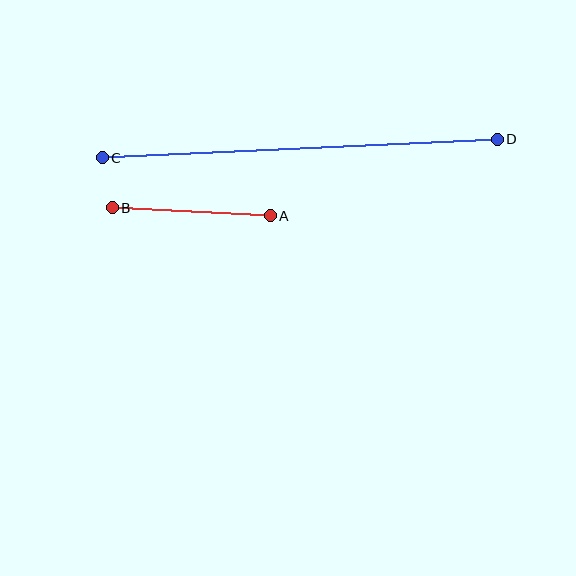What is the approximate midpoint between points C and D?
The midpoint is at approximately (300, 148) pixels.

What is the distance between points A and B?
The distance is approximately 158 pixels.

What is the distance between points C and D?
The distance is approximately 395 pixels.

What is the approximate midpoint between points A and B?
The midpoint is at approximately (191, 212) pixels.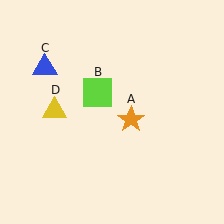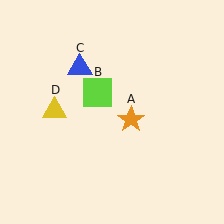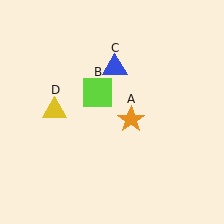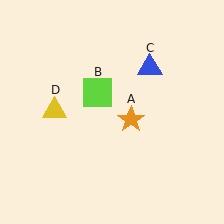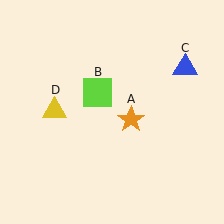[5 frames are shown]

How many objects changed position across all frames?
1 object changed position: blue triangle (object C).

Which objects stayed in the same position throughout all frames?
Orange star (object A) and lime square (object B) and yellow triangle (object D) remained stationary.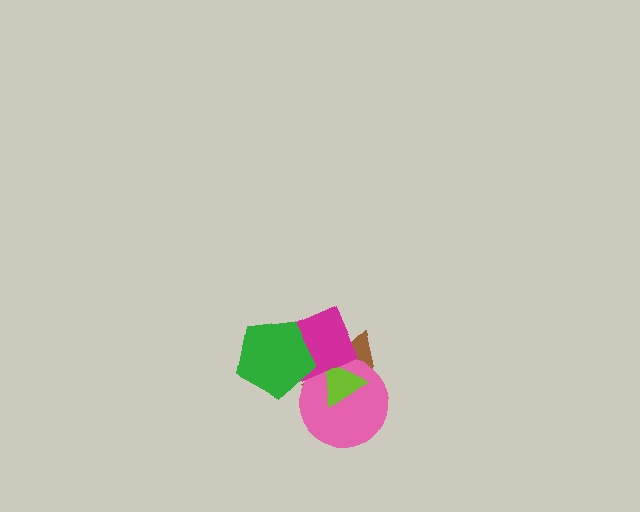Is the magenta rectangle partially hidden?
Yes, it is partially covered by another shape.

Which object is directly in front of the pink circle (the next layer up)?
The lime triangle is directly in front of the pink circle.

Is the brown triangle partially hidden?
Yes, it is partially covered by another shape.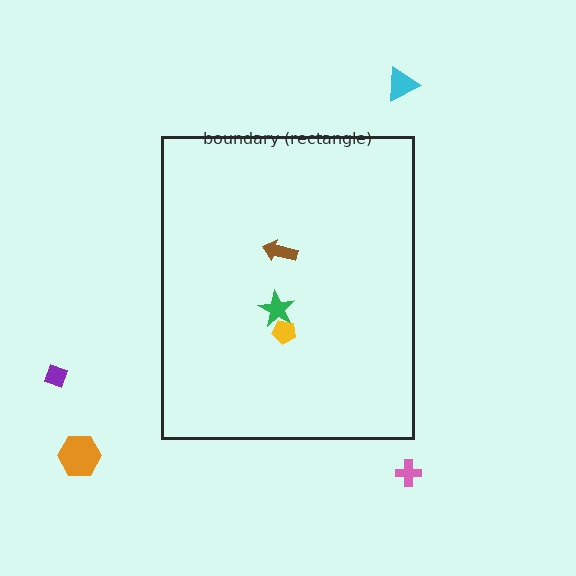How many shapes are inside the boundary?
3 inside, 4 outside.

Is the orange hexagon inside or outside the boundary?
Outside.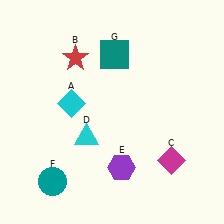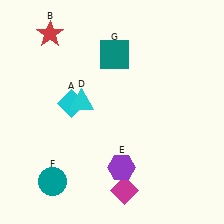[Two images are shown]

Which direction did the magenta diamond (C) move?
The magenta diamond (C) moved left.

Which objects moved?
The objects that moved are: the red star (B), the magenta diamond (C), the cyan triangle (D).